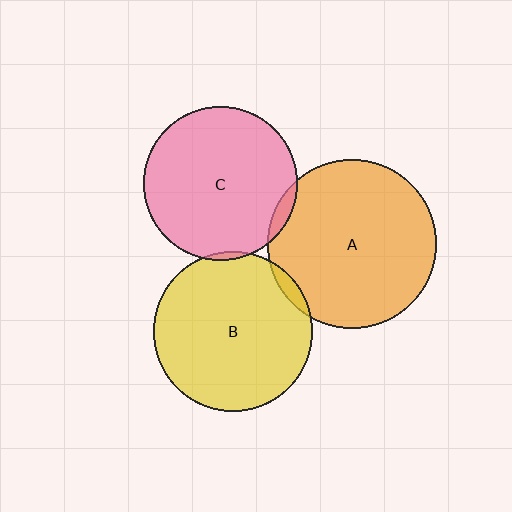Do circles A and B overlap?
Yes.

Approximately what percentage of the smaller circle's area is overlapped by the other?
Approximately 5%.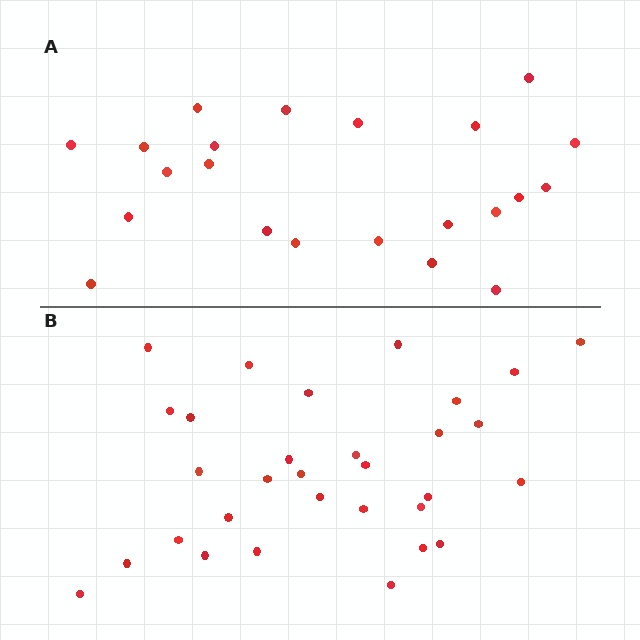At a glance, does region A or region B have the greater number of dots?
Region B (the bottom region) has more dots.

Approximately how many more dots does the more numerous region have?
Region B has roughly 8 or so more dots than region A.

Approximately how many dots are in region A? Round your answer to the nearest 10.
About 20 dots. (The exact count is 22, which rounds to 20.)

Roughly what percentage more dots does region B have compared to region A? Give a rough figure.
About 40% more.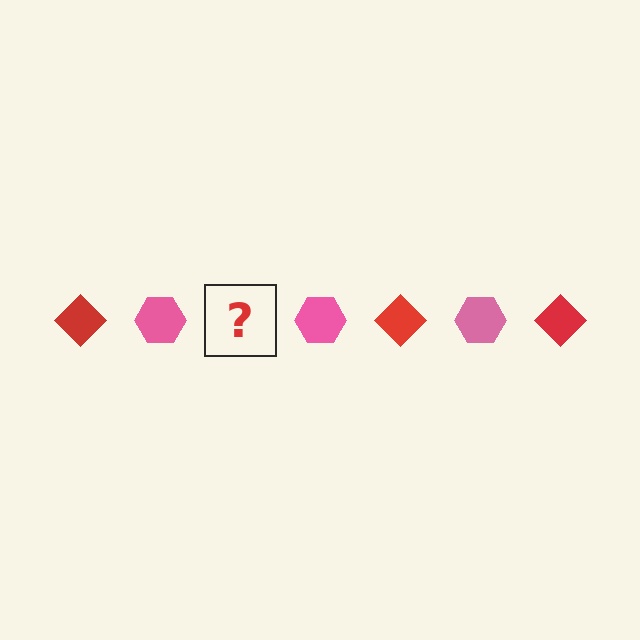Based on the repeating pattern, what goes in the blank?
The blank should be a red diamond.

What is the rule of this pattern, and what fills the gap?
The rule is that the pattern alternates between red diamond and pink hexagon. The gap should be filled with a red diamond.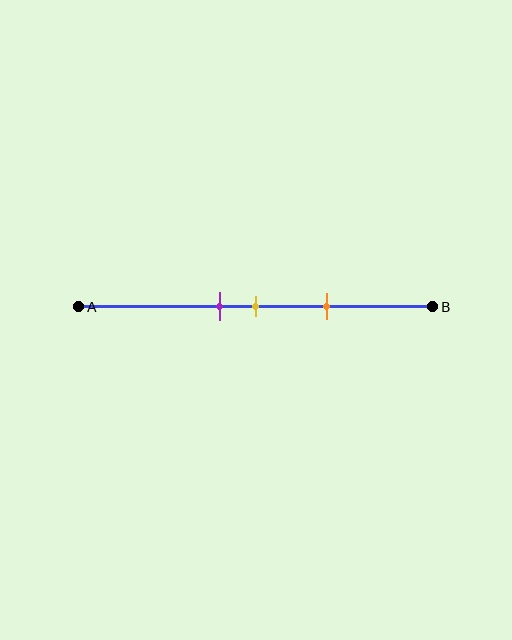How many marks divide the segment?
There are 3 marks dividing the segment.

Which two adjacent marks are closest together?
The purple and yellow marks are the closest adjacent pair.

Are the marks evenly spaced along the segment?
Yes, the marks are approximately evenly spaced.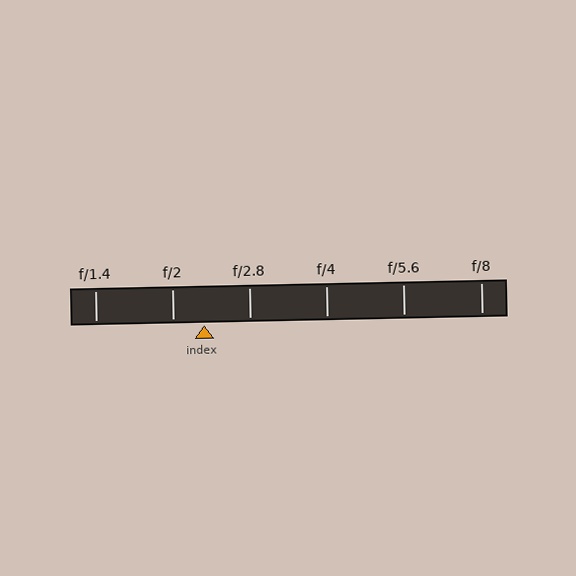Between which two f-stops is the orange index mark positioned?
The index mark is between f/2 and f/2.8.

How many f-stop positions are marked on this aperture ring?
There are 6 f-stop positions marked.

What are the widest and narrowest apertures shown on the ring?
The widest aperture shown is f/1.4 and the narrowest is f/8.